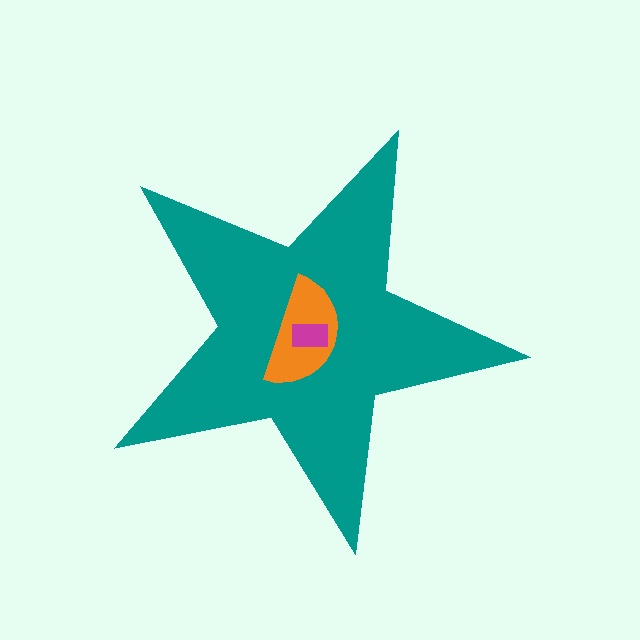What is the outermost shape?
The teal star.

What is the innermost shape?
The magenta rectangle.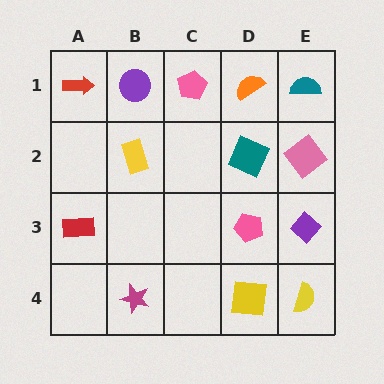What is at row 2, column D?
A teal square.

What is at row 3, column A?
A red rectangle.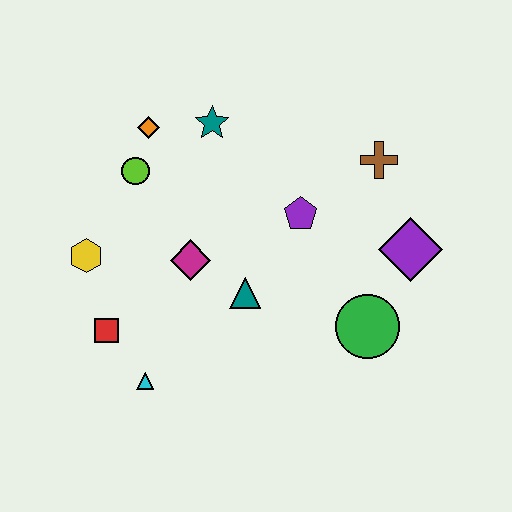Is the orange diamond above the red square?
Yes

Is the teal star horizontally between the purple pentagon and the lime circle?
Yes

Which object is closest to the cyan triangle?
The red square is closest to the cyan triangle.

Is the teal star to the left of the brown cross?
Yes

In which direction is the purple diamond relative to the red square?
The purple diamond is to the right of the red square.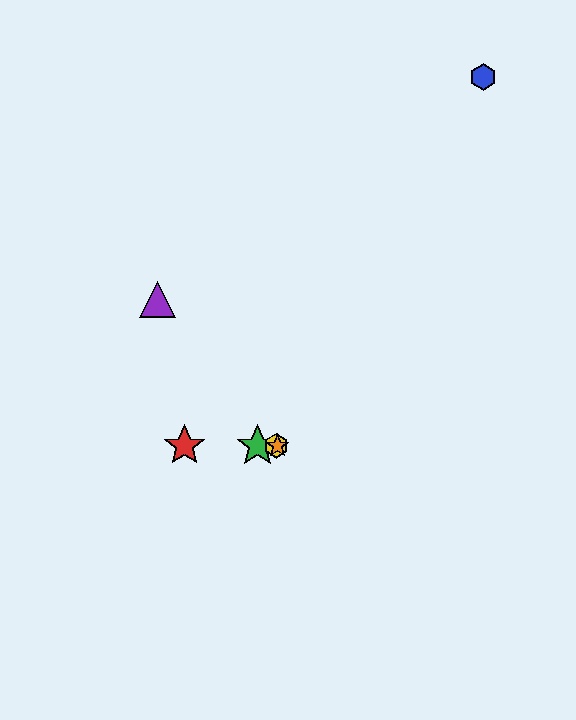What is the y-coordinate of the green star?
The green star is at y≈446.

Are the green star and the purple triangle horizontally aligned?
No, the green star is at y≈446 and the purple triangle is at y≈299.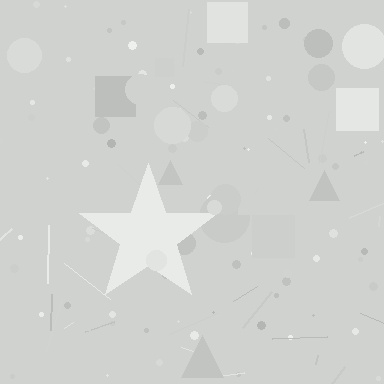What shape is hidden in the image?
A star is hidden in the image.